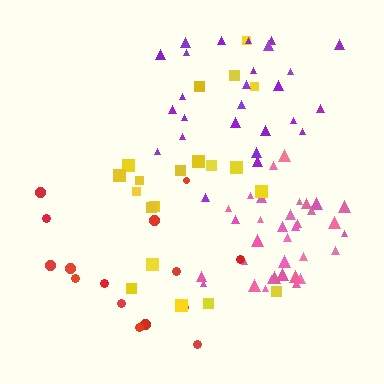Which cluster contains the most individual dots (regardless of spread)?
Pink (35).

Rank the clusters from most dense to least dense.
pink, purple, yellow, red.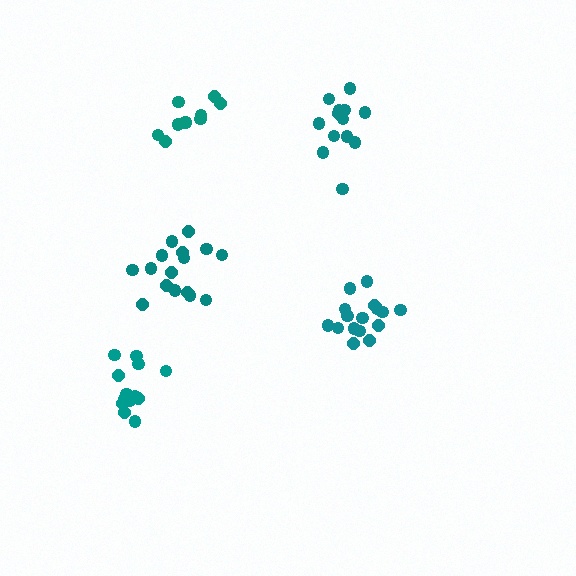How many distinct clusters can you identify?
There are 5 distinct clusters.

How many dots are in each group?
Group 1: 13 dots, Group 2: 13 dots, Group 3: 16 dots, Group 4: 10 dots, Group 5: 16 dots (68 total).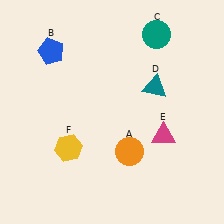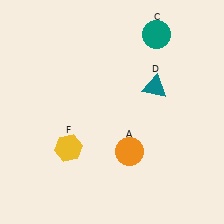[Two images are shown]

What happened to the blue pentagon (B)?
The blue pentagon (B) was removed in Image 2. It was in the top-left area of Image 1.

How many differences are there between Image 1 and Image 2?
There are 2 differences between the two images.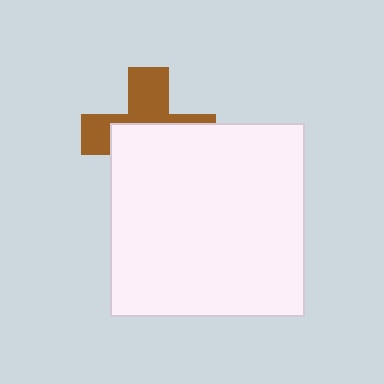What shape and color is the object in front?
The object in front is a white square.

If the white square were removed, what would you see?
You would see the complete brown cross.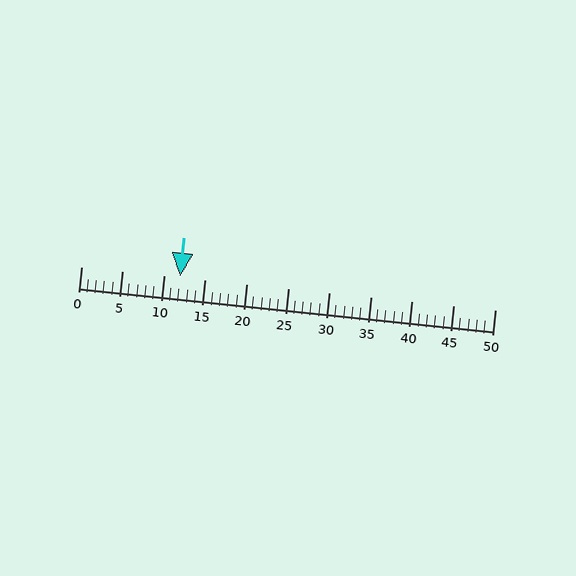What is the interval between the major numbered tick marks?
The major tick marks are spaced 5 units apart.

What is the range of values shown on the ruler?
The ruler shows values from 0 to 50.